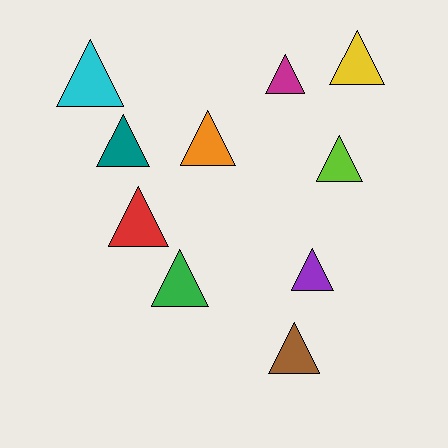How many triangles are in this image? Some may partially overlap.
There are 10 triangles.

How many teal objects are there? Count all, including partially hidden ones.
There is 1 teal object.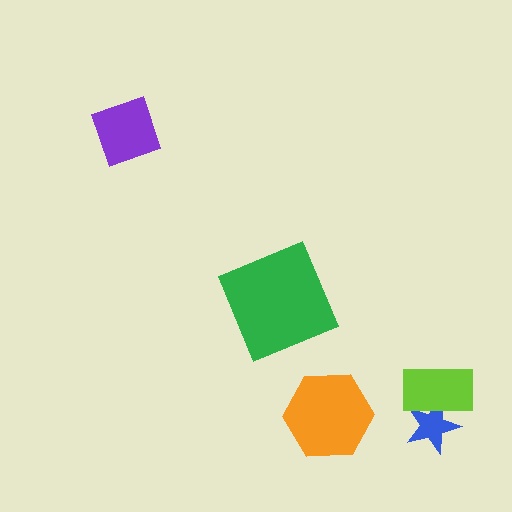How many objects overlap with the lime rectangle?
1 object overlaps with the lime rectangle.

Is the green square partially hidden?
No, no other shape covers it.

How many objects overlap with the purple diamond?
0 objects overlap with the purple diamond.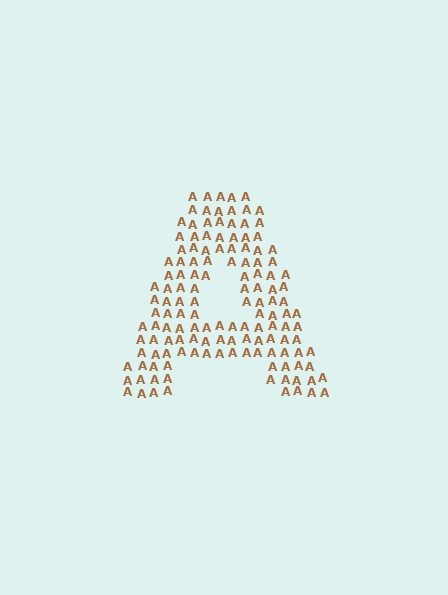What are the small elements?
The small elements are letter A's.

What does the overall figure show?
The overall figure shows the letter A.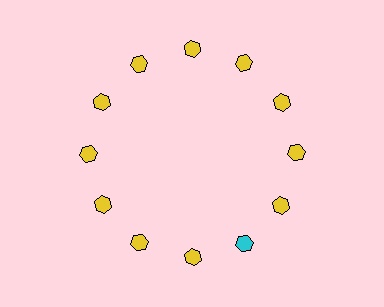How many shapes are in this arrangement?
There are 12 shapes arranged in a ring pattern.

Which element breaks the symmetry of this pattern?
The cyan hexagon at roughly the 5 o'clock position breaks the symmetry. All other shapes are yellow hexagons.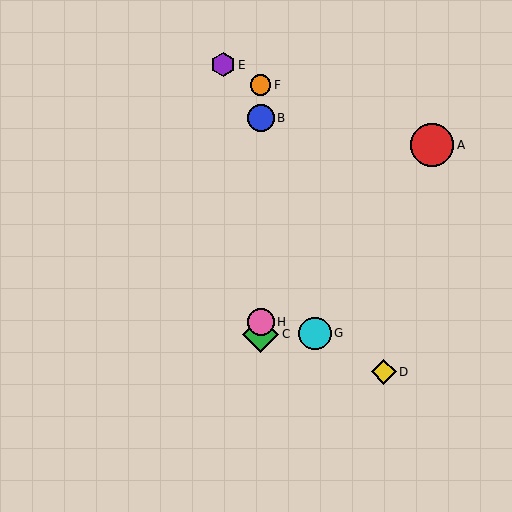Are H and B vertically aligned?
Yes, both are at x≈261.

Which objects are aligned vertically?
Objects B, C, F, H are aligned vertically.